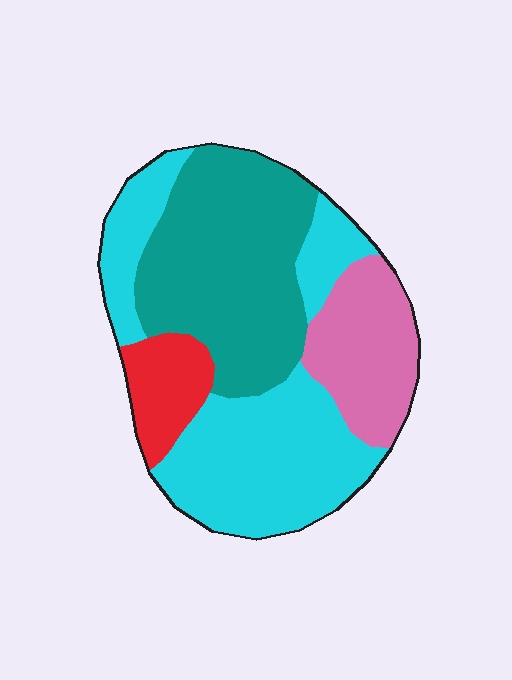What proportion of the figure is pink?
Pink covers about 15% of the figure.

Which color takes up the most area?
Cyan, at roughly 40%.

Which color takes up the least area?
Red, at roughly 10%.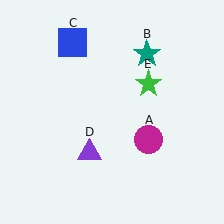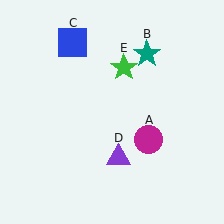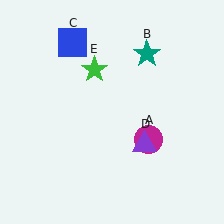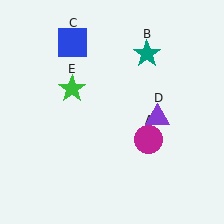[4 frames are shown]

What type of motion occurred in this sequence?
The purple triangle (object D), green star (object E) rotated counterclockwise around the center of the scene.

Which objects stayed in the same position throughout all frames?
Magenta circle (object A) and teal star (object B) and blue square (object C) remained stationary.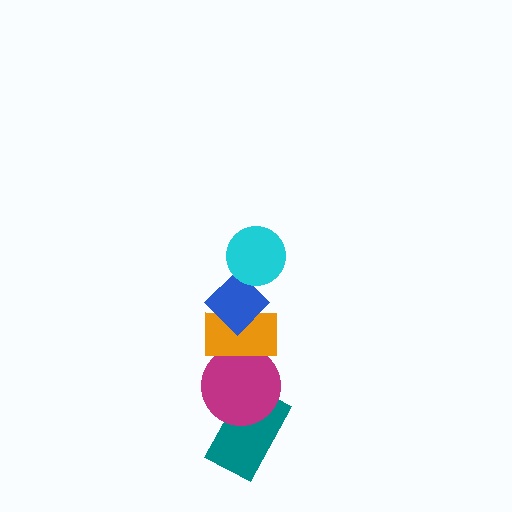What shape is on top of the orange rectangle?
The blue diamond is on top of the orange rectangle.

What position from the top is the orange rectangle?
The orange rectangle is 3rd from the top.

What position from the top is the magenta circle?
The magenta circle is 4th from the top.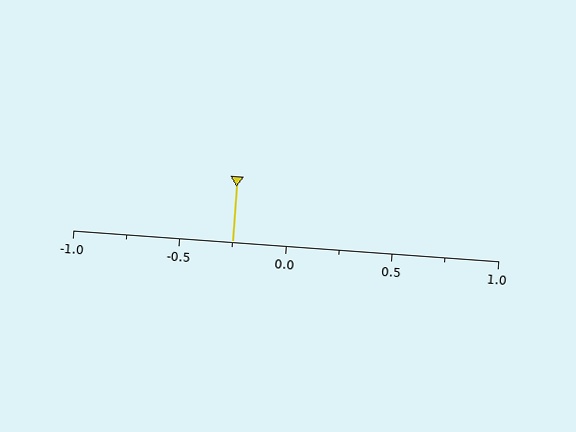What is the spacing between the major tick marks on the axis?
The major ticks are spaced 0.5 apart.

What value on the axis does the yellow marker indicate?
The marker indicates approximately -0.25.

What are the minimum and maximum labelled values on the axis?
The axis runs from -1.0 to 1.0.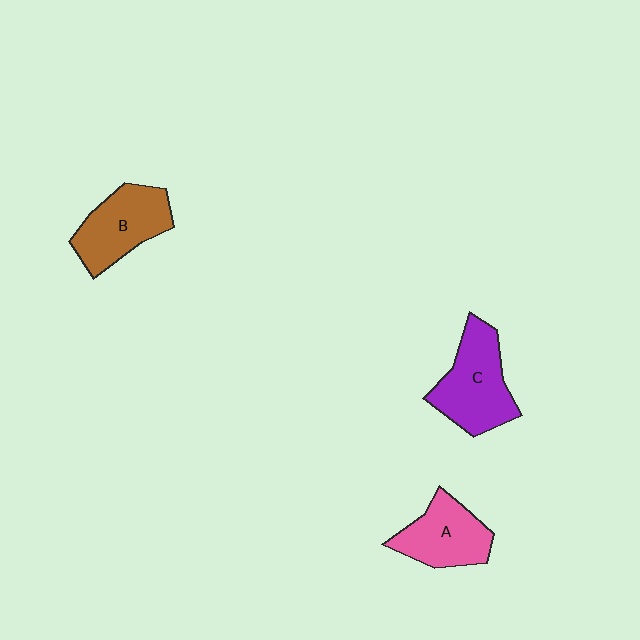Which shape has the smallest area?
Shape A (pink).